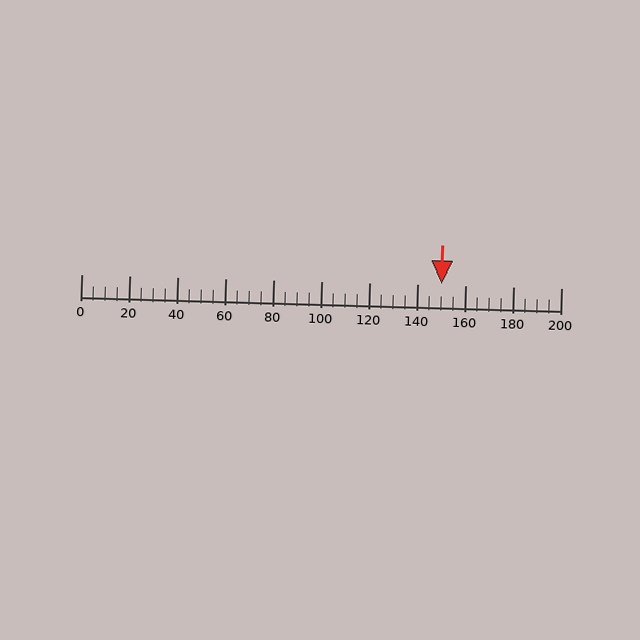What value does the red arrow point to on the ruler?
The red arrow points to approximately 150.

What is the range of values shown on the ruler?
The ruler shows values from 0 to 200.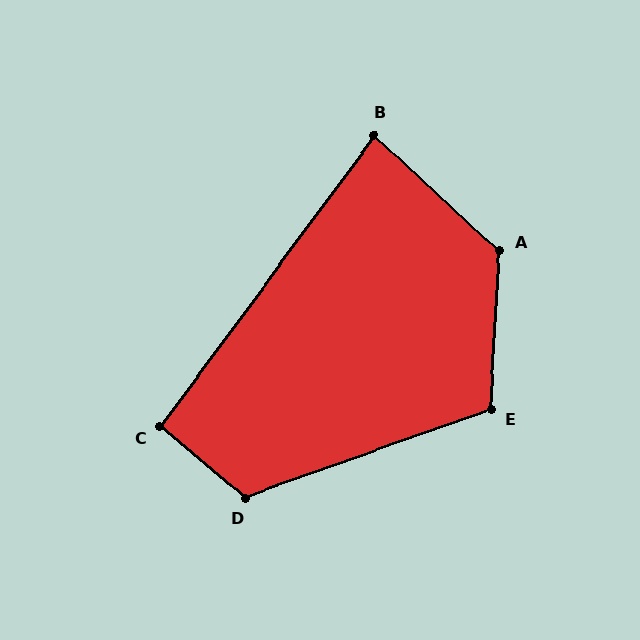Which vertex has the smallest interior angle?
B, at approximately 84 degrees.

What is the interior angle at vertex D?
Approximately 121 degrees (obtuse).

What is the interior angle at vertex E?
Approximately 113 degrees (obtuse).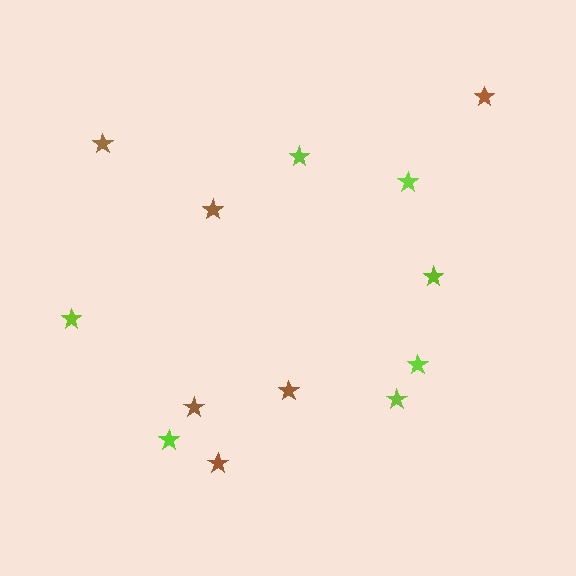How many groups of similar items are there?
There are 2 groups: one group of brown stars (6) and one group of lime stars (7).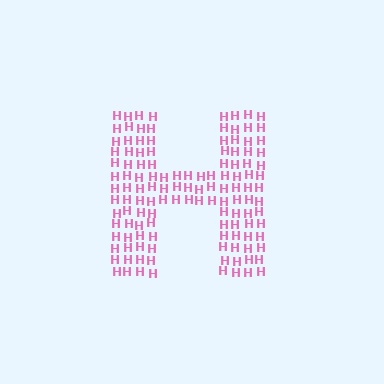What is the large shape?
The large shape is the letter H.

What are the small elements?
The small elements are letter H's.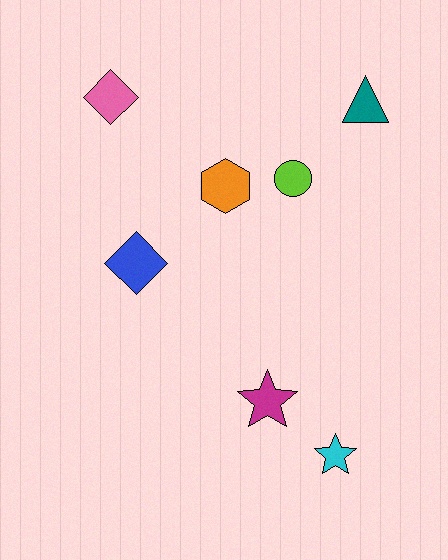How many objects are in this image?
There are 7 objects.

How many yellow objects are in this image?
There are no yellow objects.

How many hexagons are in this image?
There is 1 hexagon.